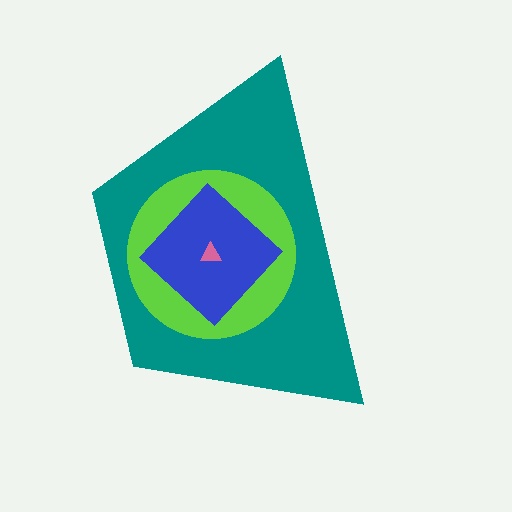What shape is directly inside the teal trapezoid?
The lime circle.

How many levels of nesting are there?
4.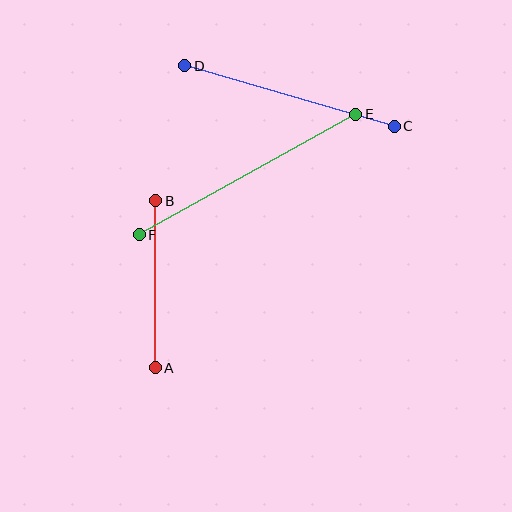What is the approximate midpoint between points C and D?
The midpoint is at approximately (290, 96) pixels.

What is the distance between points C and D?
The distance is approximately 218 pixels.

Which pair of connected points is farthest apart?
Points E and F are farthest apart.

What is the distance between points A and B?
The distance is approximately 167 pixels.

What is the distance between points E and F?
The distance is approximately 248 pixels.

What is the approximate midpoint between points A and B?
The midpoint is at approximately (155, 284) pixels.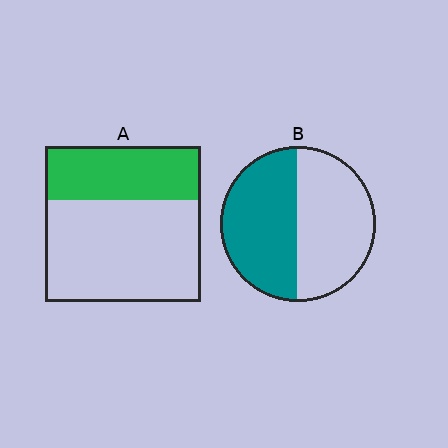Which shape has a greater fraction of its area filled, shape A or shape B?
Shape B.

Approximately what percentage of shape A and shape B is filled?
A is approximately 35% and B is approximately 50%.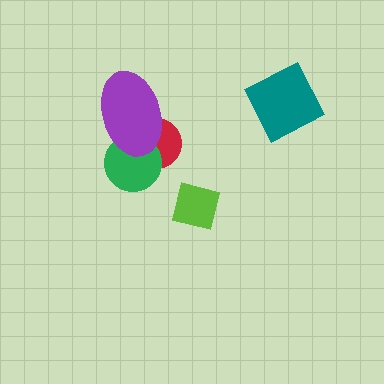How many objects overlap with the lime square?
0 objects overlap with the lime square.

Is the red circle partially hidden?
Yes, it is partially covered by another shape.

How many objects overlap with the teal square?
0 objects overlap with the teal square.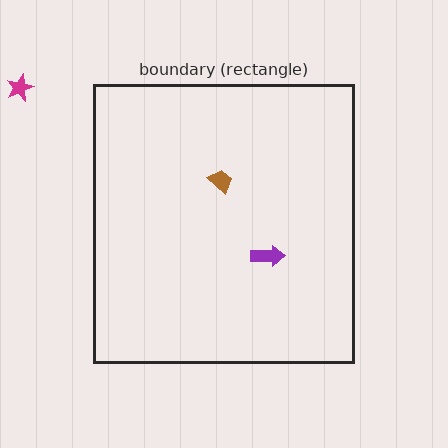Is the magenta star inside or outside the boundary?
Outside.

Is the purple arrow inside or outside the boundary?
Inside.